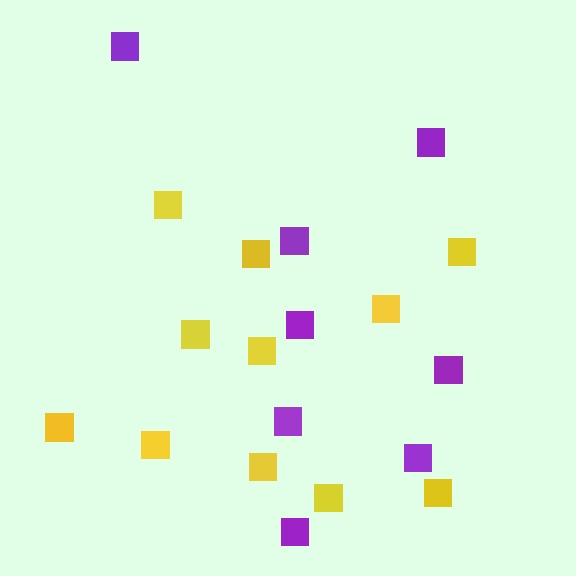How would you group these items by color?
There are 2 groups: one group of purple squares (8) and one group of yellow squares (11).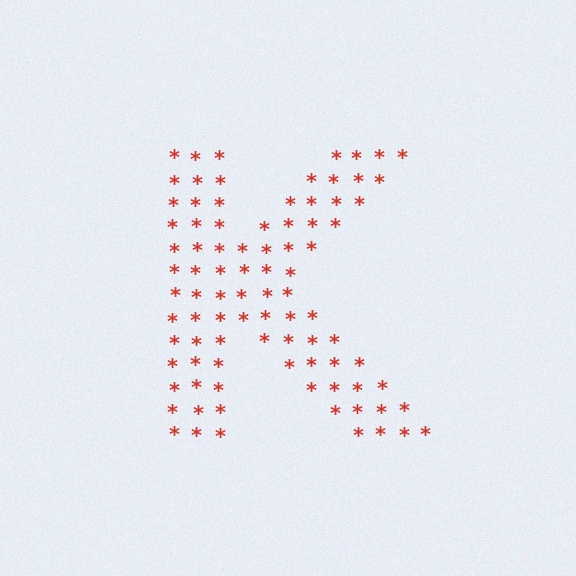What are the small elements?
The small elements are asterisks.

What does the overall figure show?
The overall figure shows the letter K.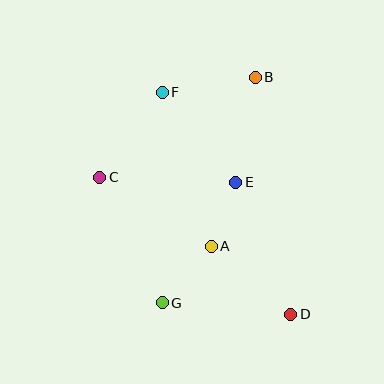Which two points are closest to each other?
Points A and E are closest to each other.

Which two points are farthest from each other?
Points D and F are farthest from each other.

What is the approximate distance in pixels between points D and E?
The distance between D and E is approximately 143 pixels.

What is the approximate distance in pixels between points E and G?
The distance between E and G is approximately 141 pixels.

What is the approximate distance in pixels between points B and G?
The distance between B and G is approximately 244 pixels.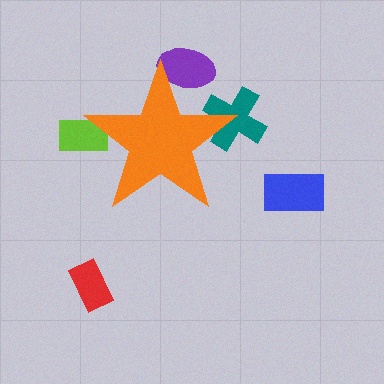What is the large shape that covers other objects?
An orange star.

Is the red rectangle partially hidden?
No, the red rectangle is fully visible.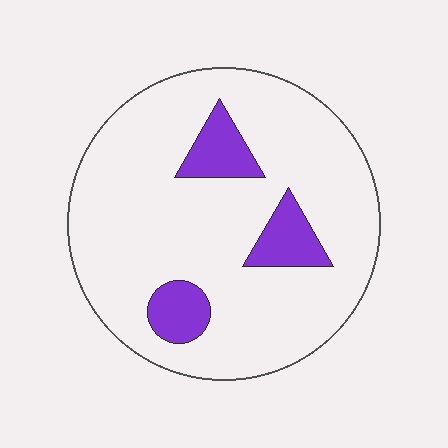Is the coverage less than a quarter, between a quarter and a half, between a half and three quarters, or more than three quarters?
Less than a quarter.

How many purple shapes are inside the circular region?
3.